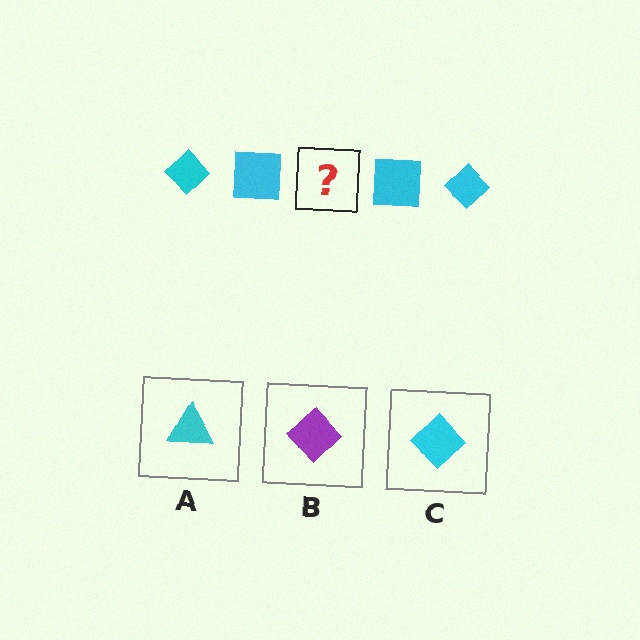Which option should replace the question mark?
Option C.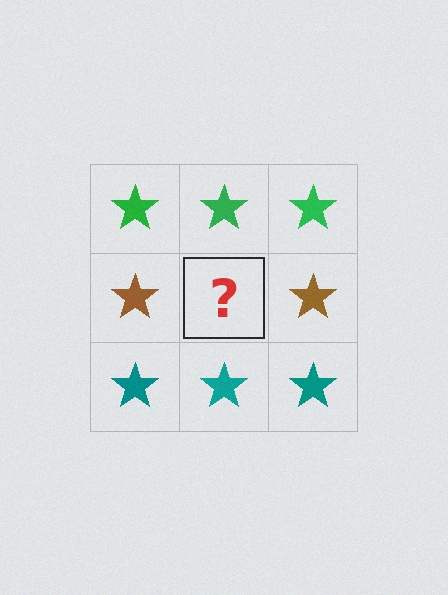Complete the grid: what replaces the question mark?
The question mark should be replaced with a brown star.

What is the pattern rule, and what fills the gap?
The rule is that each row has a consistent color. The gap should be filled with a brown star.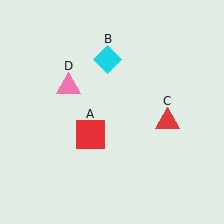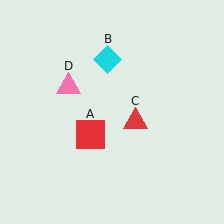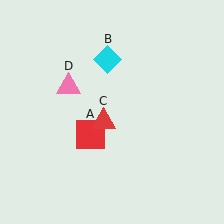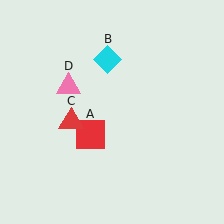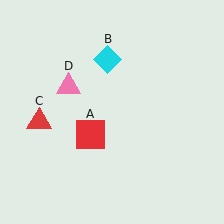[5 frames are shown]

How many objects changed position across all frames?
1 object changed position: red triangle (object C).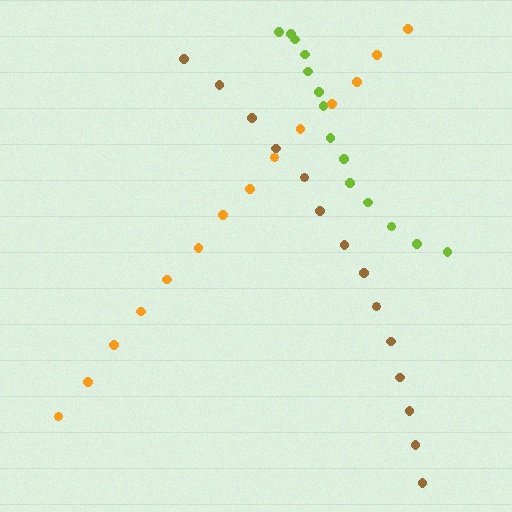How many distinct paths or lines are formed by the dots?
There are 3 distinct paths.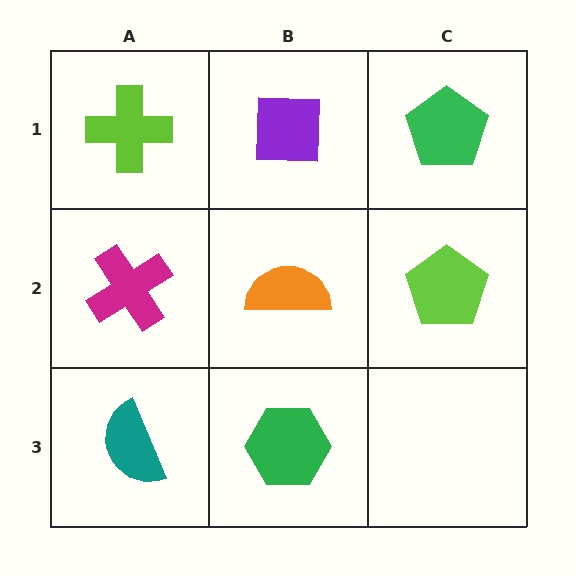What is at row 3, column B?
A green hexagon.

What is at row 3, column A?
A teal semicircle.